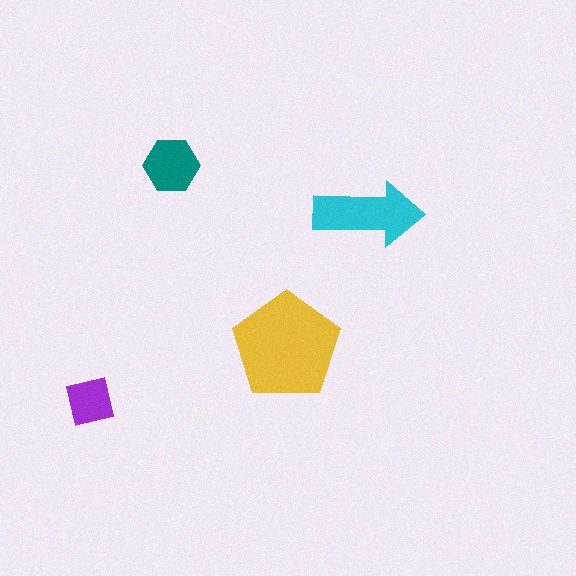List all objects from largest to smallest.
The yellow pentagon, the cyan arrow, the teal hexagon, the purple square.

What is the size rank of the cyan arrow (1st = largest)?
2nd.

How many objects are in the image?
There are 4 objects in the image.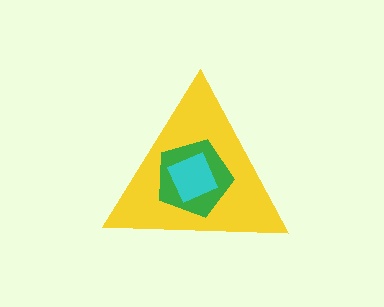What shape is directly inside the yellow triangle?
The green pentagon.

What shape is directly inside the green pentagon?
The cyan square.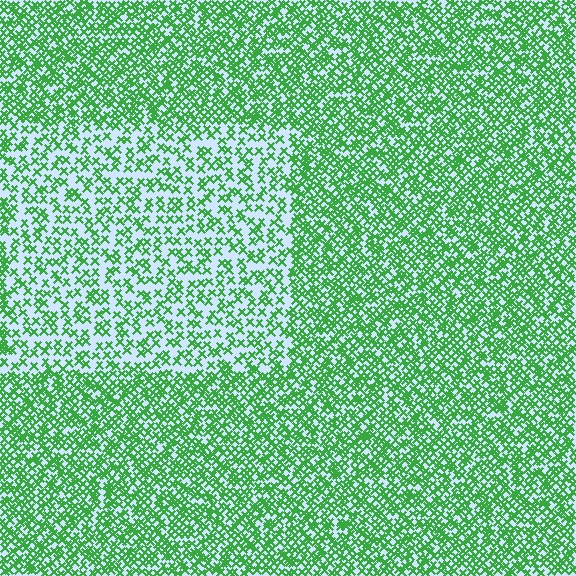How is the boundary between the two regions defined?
The boundary is defined by a change in element density (approximately 2.0x ratio). All elements are the same color, size, and shape.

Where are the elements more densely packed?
The elements are more densely packed outside the rectangle boundary.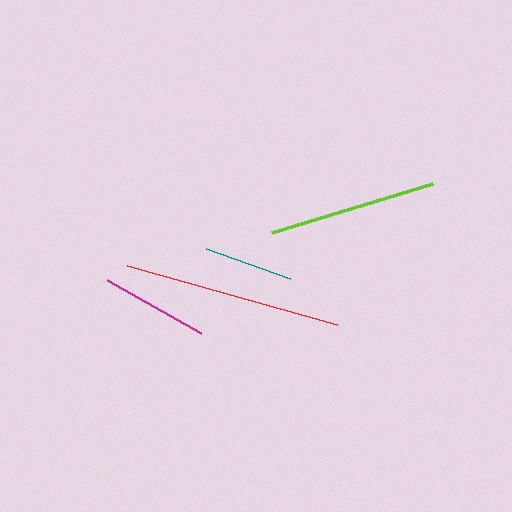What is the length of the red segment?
The red segment is approximately 218 pixels long.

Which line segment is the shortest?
The teal line is the shortest at approximately 89 pixels.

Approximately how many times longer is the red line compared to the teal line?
The red line is approximately 2.5 times the length of the teal line.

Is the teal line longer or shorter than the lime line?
The lime line is longer than the teal line.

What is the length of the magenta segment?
The magenta segment is approximately 108 pixels long.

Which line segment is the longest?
The red line is the longest at approximately 218 pixels.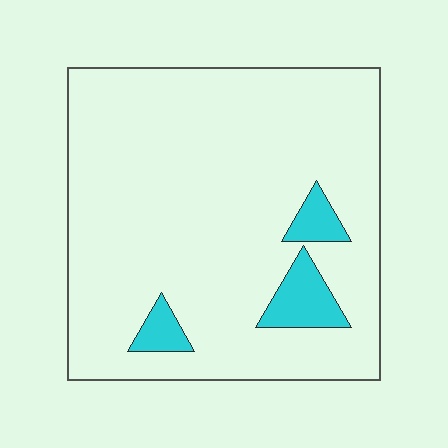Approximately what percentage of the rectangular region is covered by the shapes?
Approximately 10%.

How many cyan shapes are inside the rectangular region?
3.